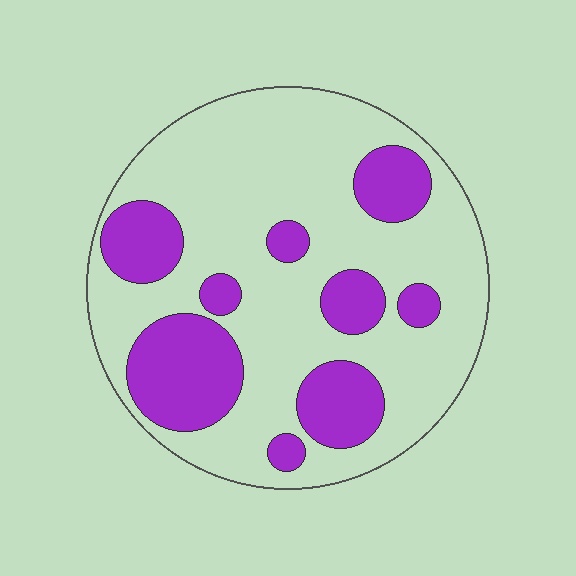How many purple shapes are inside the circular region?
9.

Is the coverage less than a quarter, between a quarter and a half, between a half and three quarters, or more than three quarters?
Between a quarter and a half.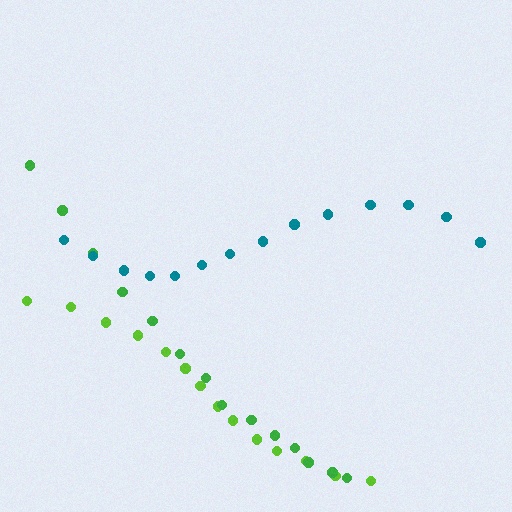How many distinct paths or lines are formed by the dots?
There are 3 distinct paths.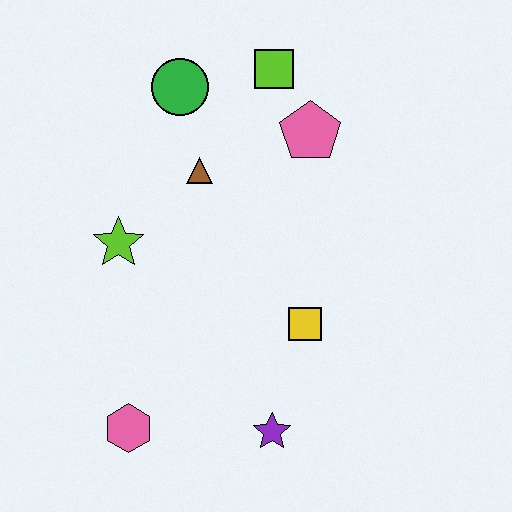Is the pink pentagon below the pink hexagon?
No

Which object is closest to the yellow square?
The purple star is closest to the yellow square.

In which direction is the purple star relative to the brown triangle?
The purple star is below the brown triangle.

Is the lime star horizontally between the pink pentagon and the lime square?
No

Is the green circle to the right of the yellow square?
No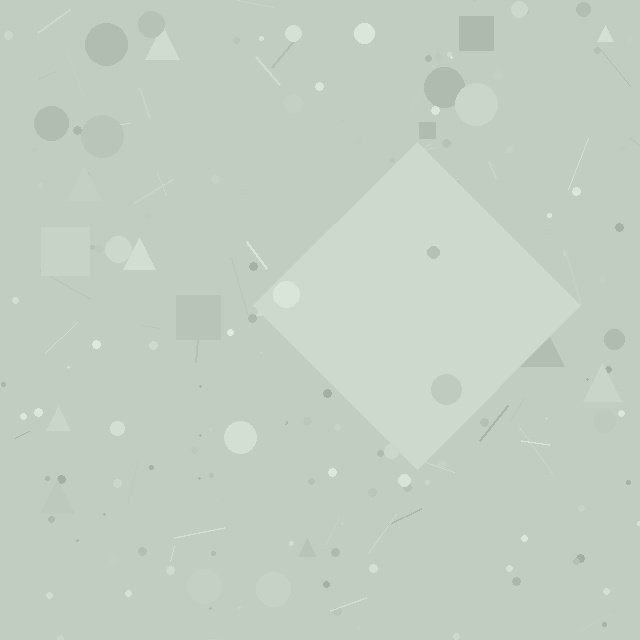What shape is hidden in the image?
A diamond is hidden in the image.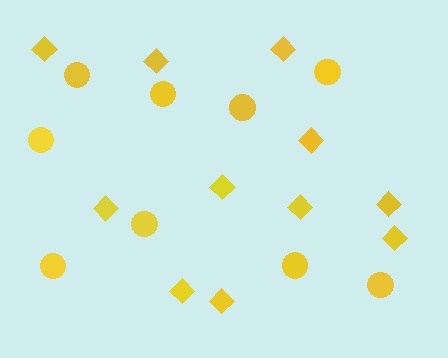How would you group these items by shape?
There are 2 groups: one group of circles (9) and one group of diamonds (11).